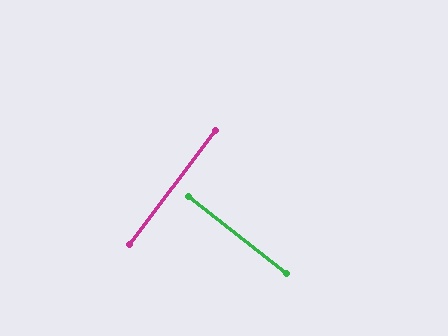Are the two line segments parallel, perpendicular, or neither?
Perpendicular — they meet at approximately 89°.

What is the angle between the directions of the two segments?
Approximately 89 degrees.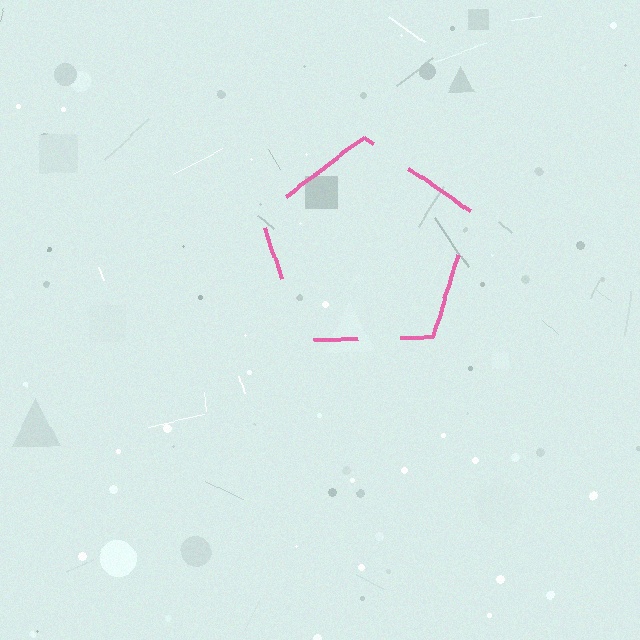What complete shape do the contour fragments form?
The contour fragments form a pentagon.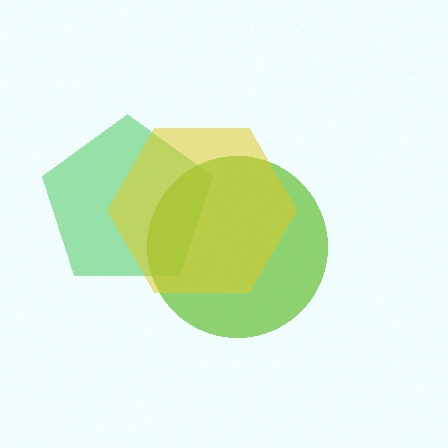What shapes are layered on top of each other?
The layered shapes are: a green pentagon, a lime circle, a yellow hexagon.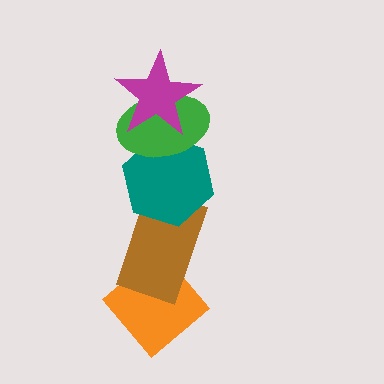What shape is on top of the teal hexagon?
The green ellipse is on top of the teal hexagon.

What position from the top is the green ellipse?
The green ellipse is 2nd from the top.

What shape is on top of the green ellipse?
The magenta star is on top of the green ellipse.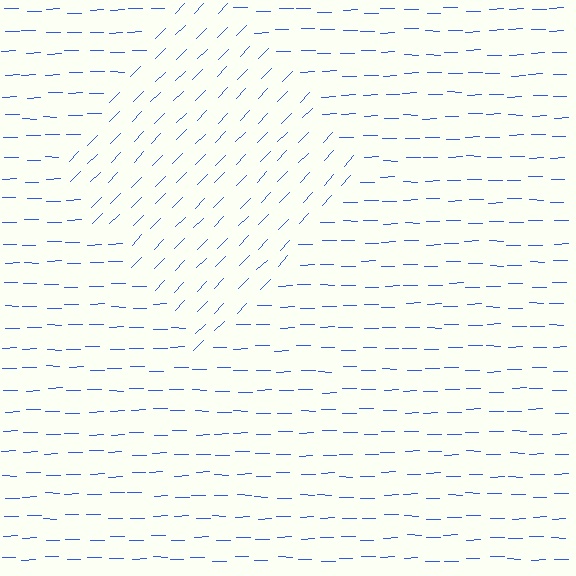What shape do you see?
I see a diamond.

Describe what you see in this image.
The image is filled with small blue line segments. A diamond region in the image has lines oriented differently from the surrounding lines, creating a visible texture boundary.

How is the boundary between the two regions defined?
The boundary is defined purely by a change in line orientation (approximately 45 degrees difference). All lines are the same color and thickness.